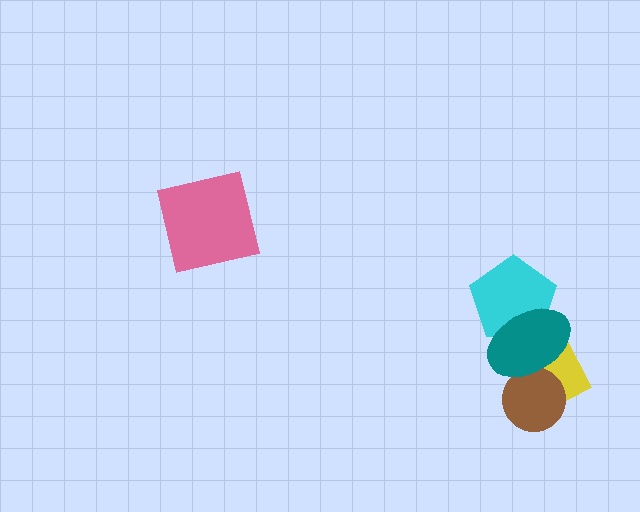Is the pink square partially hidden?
No, no other shape covers it.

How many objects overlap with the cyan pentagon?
1 object overlaps with the cyan pentagon.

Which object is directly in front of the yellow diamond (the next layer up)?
The brown circle is directly in front of the yellow diamond.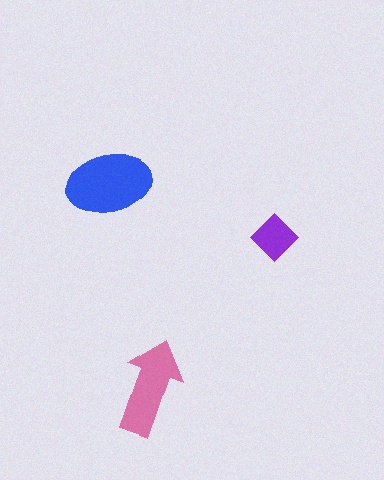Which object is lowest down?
The pink arrow is bottommost.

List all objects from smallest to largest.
The purple diamond, the pink arrow, the blue ellipse.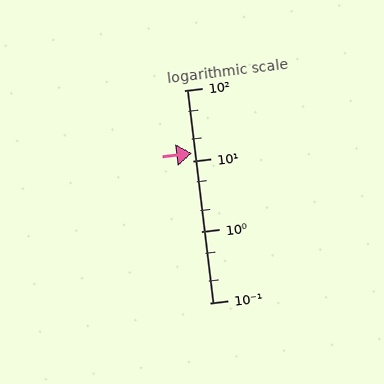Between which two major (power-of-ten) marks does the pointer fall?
The pointer is between 10 and 100.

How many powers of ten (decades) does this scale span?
The scale spans 3 decades, from 0.1 to 100.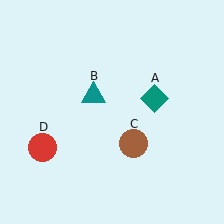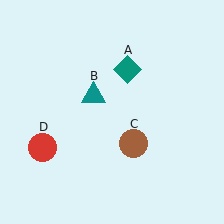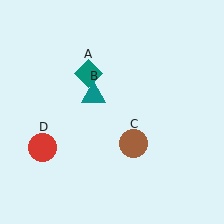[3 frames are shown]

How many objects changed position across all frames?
1 object changed position: teal diamond (object A).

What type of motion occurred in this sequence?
The teal diamond (object A) rotated counterclockwise around the center of the scene.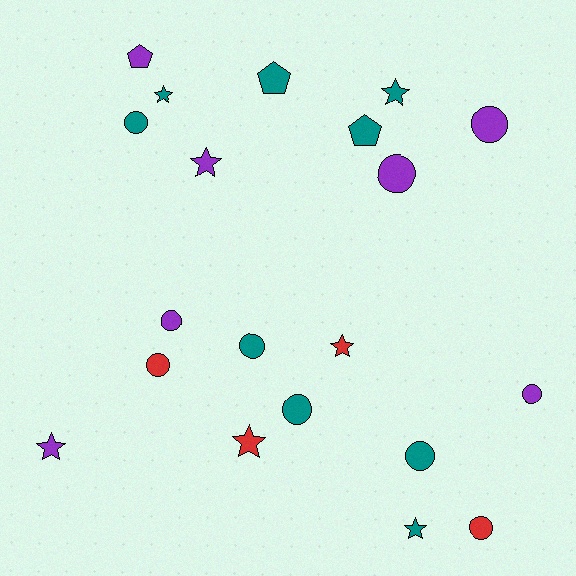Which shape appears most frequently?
Circle, with 10 objects.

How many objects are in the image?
There are 20 objects.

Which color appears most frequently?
Teal, with 9 objects.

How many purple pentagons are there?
There is 1 purple pentagon.